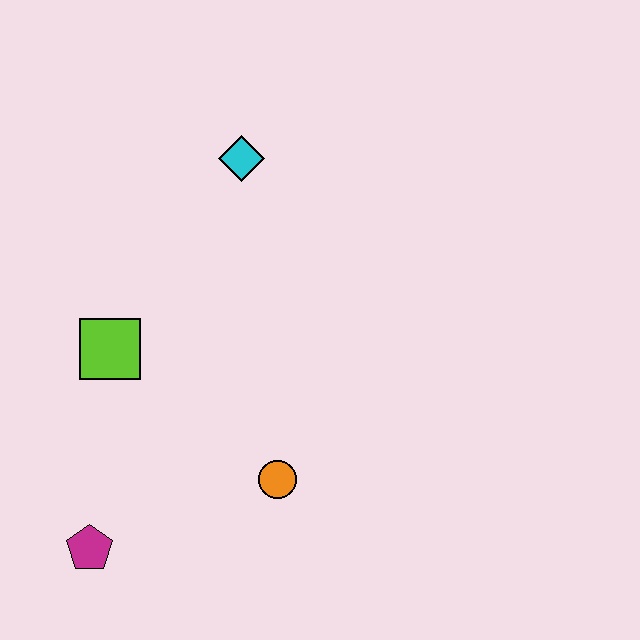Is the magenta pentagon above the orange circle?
No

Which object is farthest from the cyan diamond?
The magenta pentagon is farthest from the cyan diamond.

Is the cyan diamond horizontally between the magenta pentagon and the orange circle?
Yes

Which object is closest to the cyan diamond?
The lime square is closest to the cyan diamond.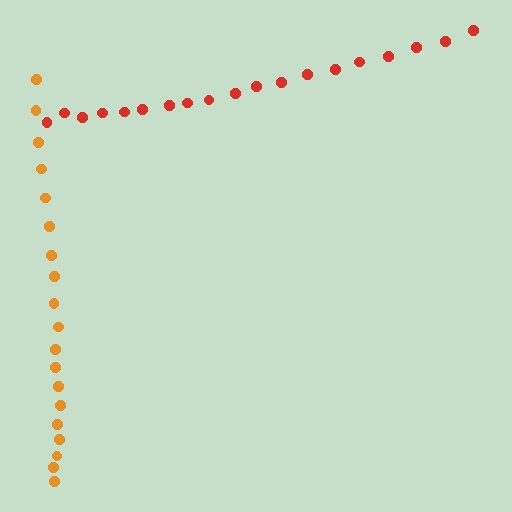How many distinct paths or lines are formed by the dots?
There are 2 distinct paths.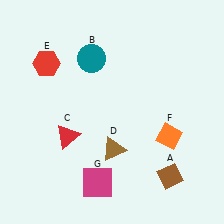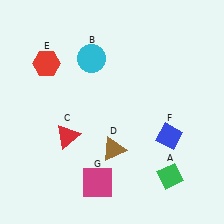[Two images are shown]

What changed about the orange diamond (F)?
In Image 1, F is orange. In Image 2, it changed to blue.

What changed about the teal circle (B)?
In Image 1, B is teal. In Image 2, it changed to cyan.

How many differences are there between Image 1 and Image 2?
There are 3 differences between the two images.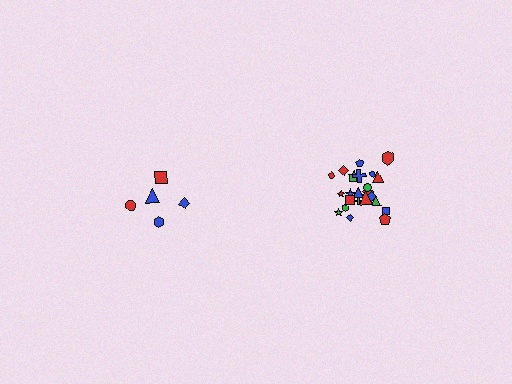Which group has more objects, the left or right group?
The right group.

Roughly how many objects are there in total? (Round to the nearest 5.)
Roughly 30 objects in total.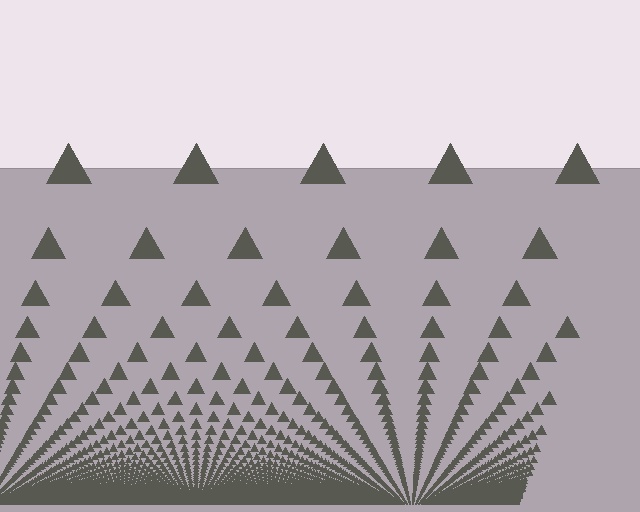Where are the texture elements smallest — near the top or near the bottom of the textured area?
Near the bottom.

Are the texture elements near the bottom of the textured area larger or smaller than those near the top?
Smaller. The gradient is inverted — elements near the bottom are smaller and denser.